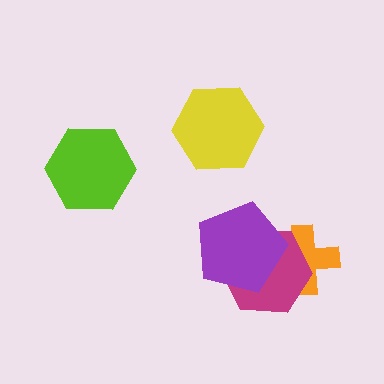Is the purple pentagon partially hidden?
No, no other shape covers it.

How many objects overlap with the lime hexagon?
0 objects overlap with the lime hexagon.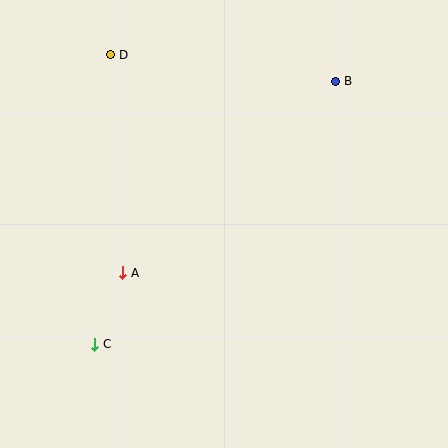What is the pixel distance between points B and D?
The distance between B and D is 227 pixels.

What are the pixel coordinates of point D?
Point D is at (111, 55).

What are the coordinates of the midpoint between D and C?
The midpoint between D and C is at (103, 200).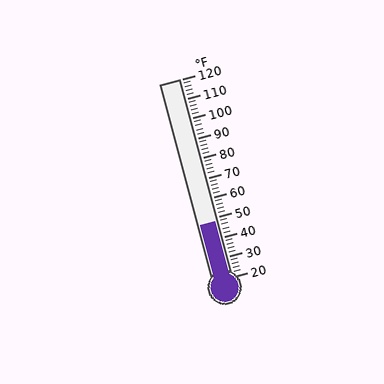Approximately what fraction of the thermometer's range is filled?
The thermometer is filled to approximately 30% of its range.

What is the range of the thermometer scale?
The thermometer scale ranges from 20°F to 120°F.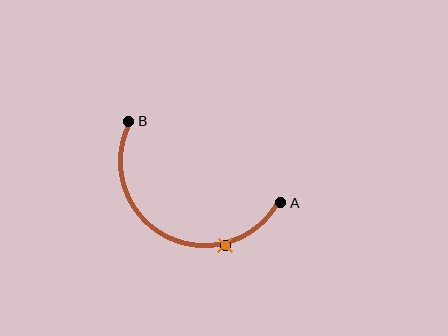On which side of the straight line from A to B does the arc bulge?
The arc bulges below the straight line connecting A and B.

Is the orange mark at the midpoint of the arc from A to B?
No. The orange mark lies on the arc but is closer to endpoint A. The arc midpoint would be at the point on the curve equidistant along the arc from both A and B.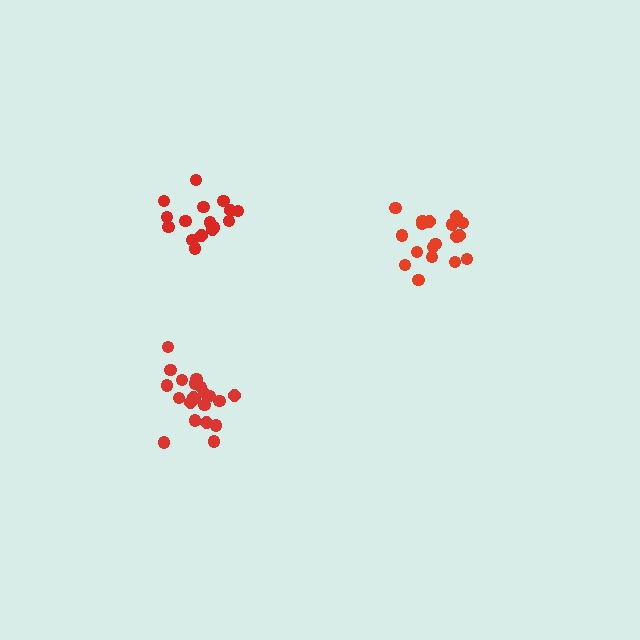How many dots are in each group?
Group 1: 21 dots, Group 2: 16 dots, Group 3: 18 dots (55 total).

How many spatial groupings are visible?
There are 3 spatial groupings.